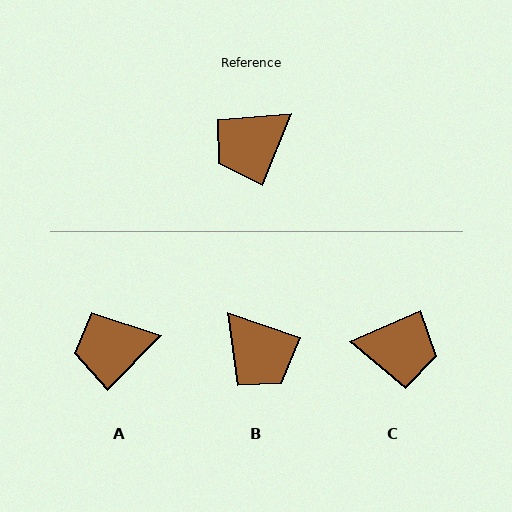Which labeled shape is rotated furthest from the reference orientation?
C, about 135 degrees away.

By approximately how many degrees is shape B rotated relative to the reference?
Approximately 93 degrees counter-clockwise.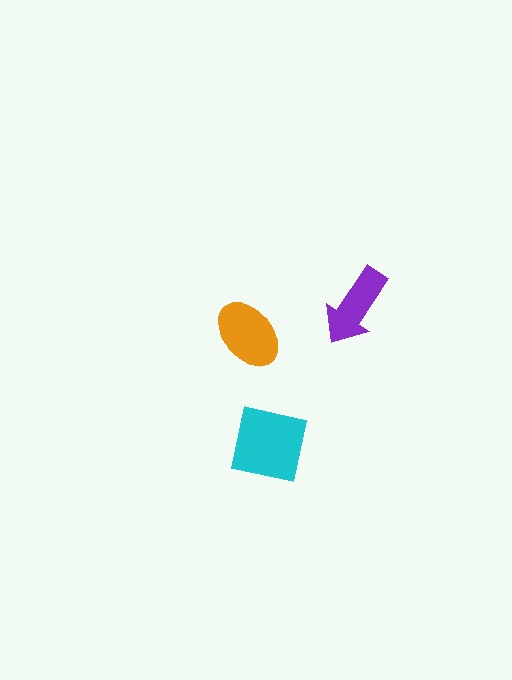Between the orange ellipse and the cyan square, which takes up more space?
The cyan square.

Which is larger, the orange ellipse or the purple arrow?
The orange ellipse.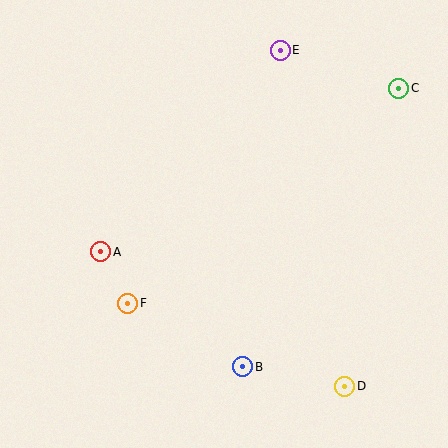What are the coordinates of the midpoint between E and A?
The midpoint between E and A is at (191, 151).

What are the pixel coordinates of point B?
Point B is at (243, 367).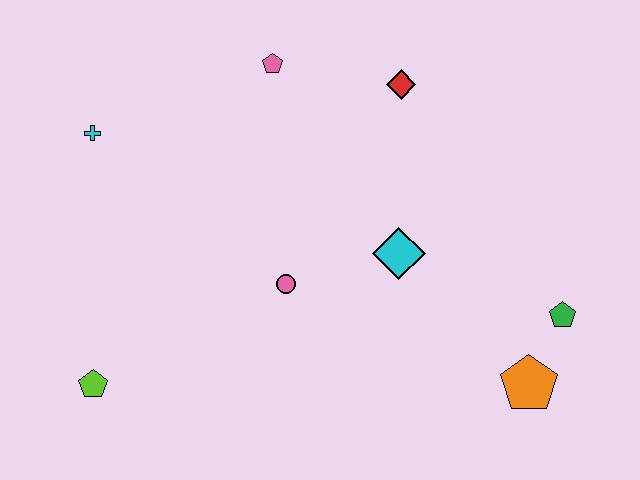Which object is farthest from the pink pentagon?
The orange pentagon is farthest from the pink pentagon.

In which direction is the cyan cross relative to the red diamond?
The cyan cross is to the left of the red diamond.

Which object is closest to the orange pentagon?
The green pentagon is closest to the orange pentagon.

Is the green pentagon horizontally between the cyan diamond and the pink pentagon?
No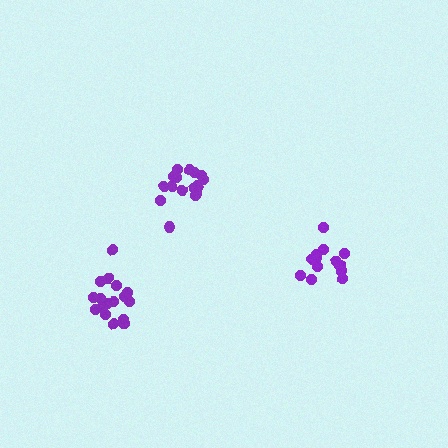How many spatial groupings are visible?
There are 3 spatial groupings.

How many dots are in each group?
Group 1: 17 dots, Group 2: 13 dots, Group 3: 18 dots (48 total).